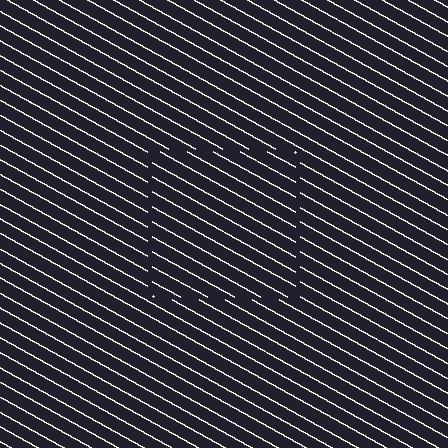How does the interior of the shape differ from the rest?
The interior of the shape contains the same grating, shifted by half a period — the contour is defined by the phase discontinuity where line-ends from the inner and outer gratings abut.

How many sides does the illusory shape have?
4 sides — the line-ends trace a square.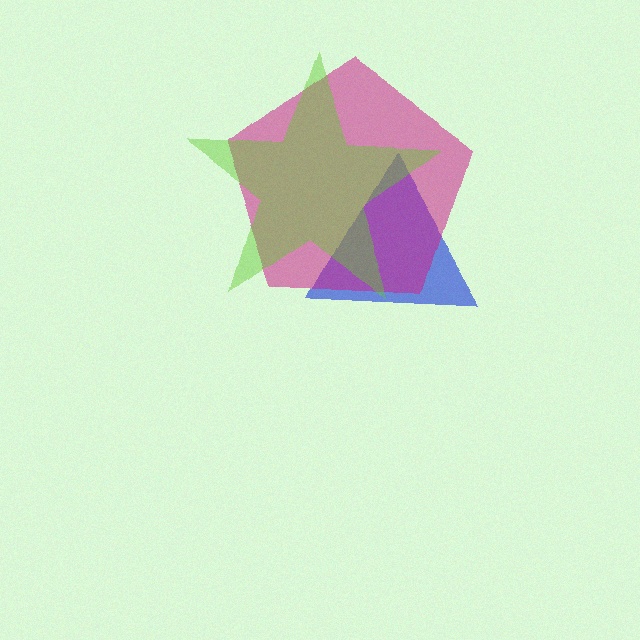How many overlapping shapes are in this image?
There are 3 overlapping shapes in the image.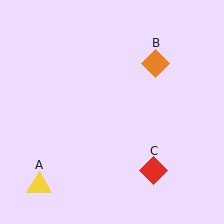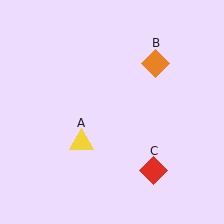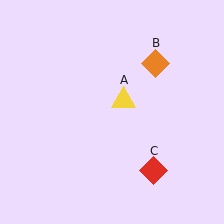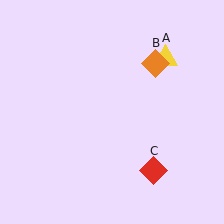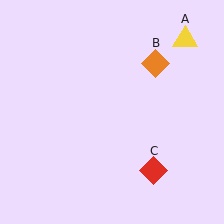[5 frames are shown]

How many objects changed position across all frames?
1 object changed position: yellow triangle (object A).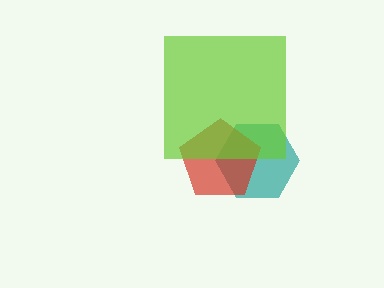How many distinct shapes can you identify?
There are 3 distinct shapes: a teal hexagon, a red pentagon, a lime square.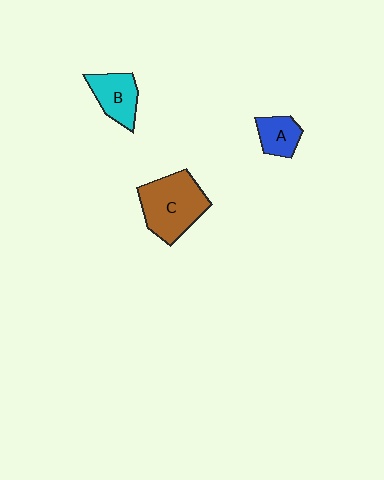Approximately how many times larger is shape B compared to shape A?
Approximately 1.3 times.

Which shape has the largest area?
Shape C (brown).